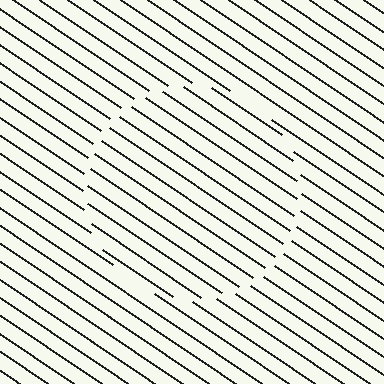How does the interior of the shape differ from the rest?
The interior of the shape contains the same grating, shifted by half a period — the contour is defined by the phase discontinuity where line-ends from the inner and outer gratings abut.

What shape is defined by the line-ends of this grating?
An illusory circle. The interior of the shape contains the same grating, shifted by half a period — the contour is defined by the phase discontinuity where line-ends from the inner and outer gratings abut.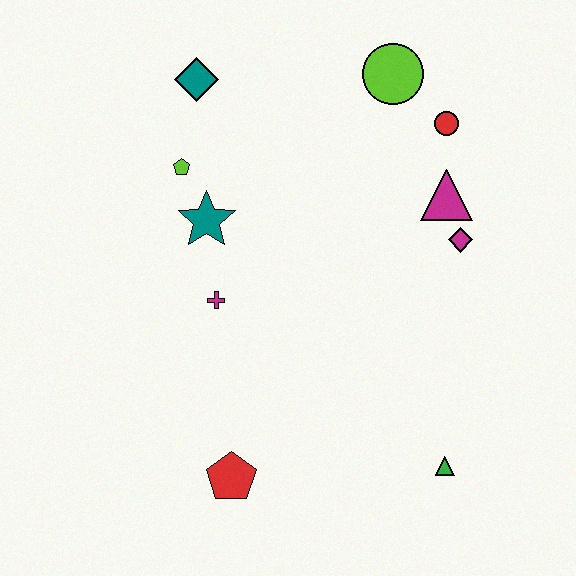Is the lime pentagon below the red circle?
Yes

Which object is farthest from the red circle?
The red pentagon is farthest from the red circle.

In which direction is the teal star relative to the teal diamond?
The teal star is below the teal diamond.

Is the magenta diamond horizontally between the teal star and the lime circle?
No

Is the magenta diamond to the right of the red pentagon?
Yes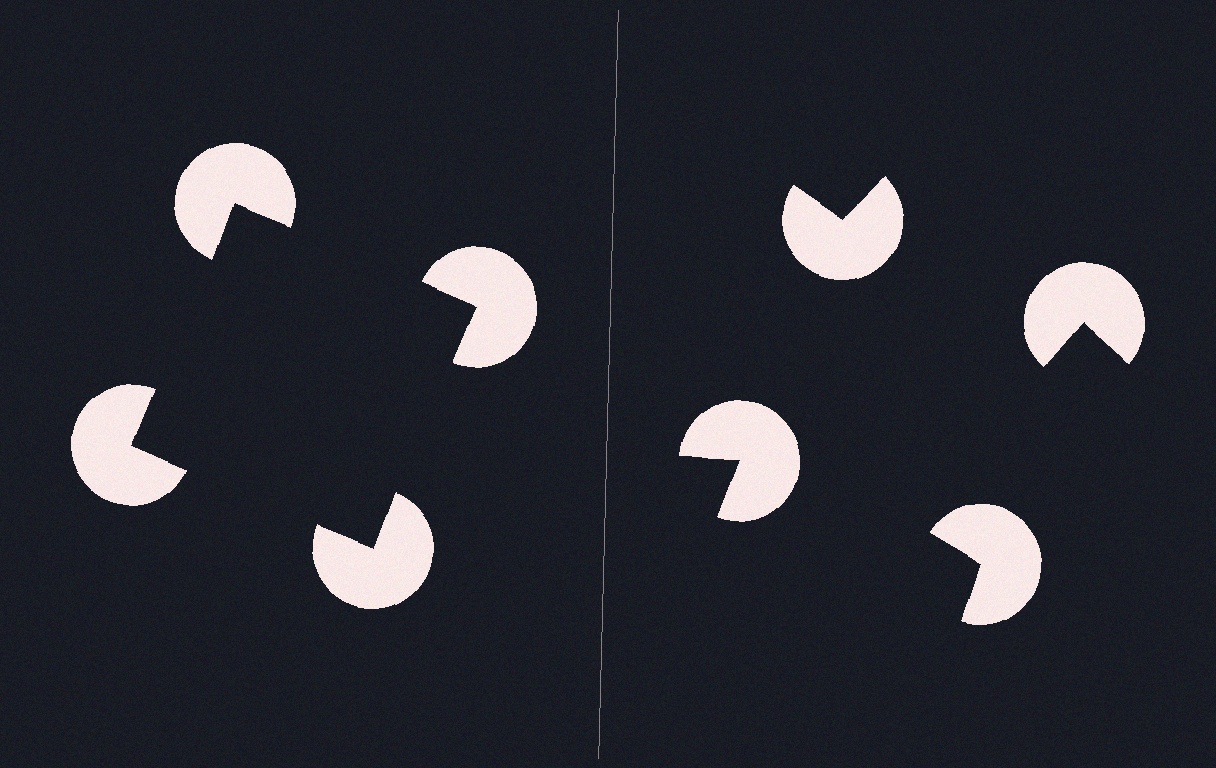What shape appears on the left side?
An illusory square.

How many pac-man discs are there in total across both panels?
8 — 4 on each side.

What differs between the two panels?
The pac-man discs are positioned identically on both sides; only the wedge orientations differ. On the left they align to a square; on the right they are misaligned.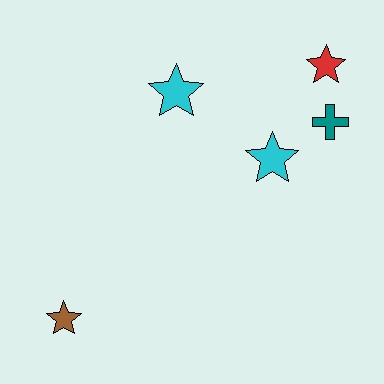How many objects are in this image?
There are 5 objects.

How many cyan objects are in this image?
There are 2 cyan objects.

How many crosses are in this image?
There is 1 cross.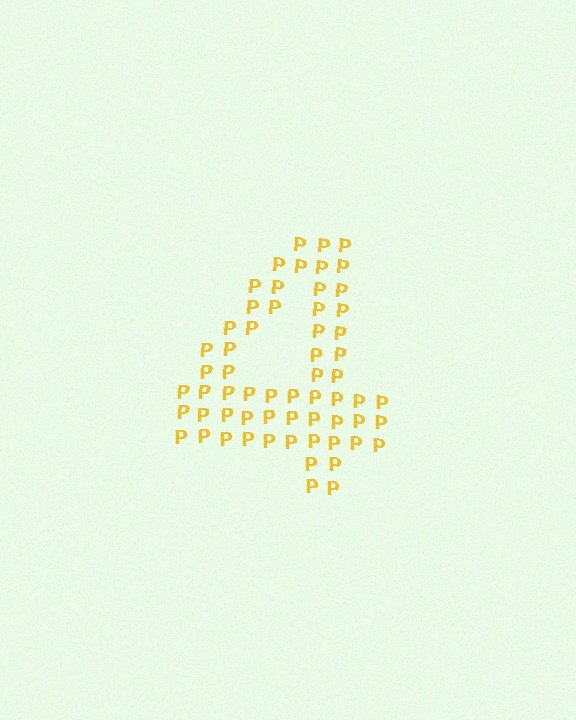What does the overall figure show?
The overall figure shows the digit 4.